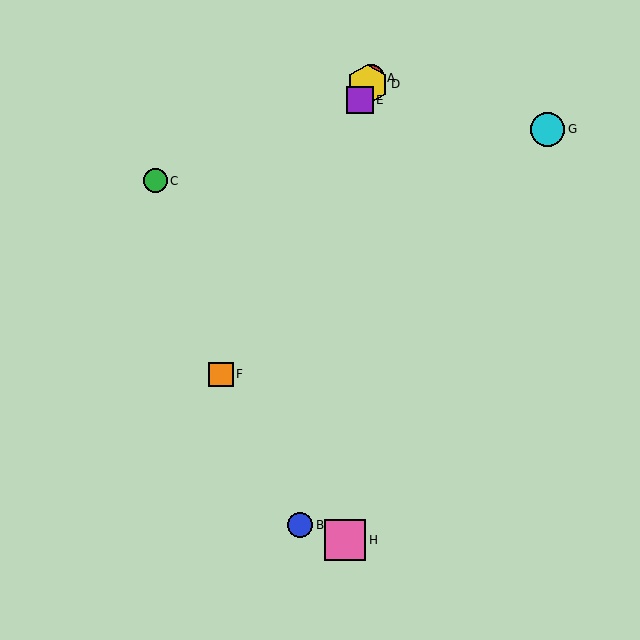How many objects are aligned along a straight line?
4 objects (A, D, E, F) are aligned along a straight line.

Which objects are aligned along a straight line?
Objects A, D, E, F are aligned along a straight line.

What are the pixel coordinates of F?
Object F is at (221, 374).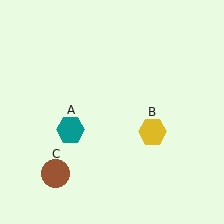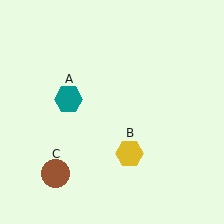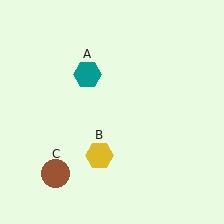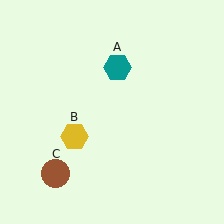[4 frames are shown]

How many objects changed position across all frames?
2 objects changed position: teal hexagon (object A), yellow hexagon (object B).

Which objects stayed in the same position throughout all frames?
Brown circle (object C) remained stationary.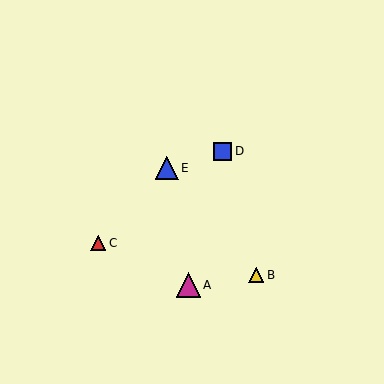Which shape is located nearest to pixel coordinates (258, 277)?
The yellow triangle (labeled B) at (256, 275) is nearest to that location.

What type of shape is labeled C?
Shape C is a red triangle.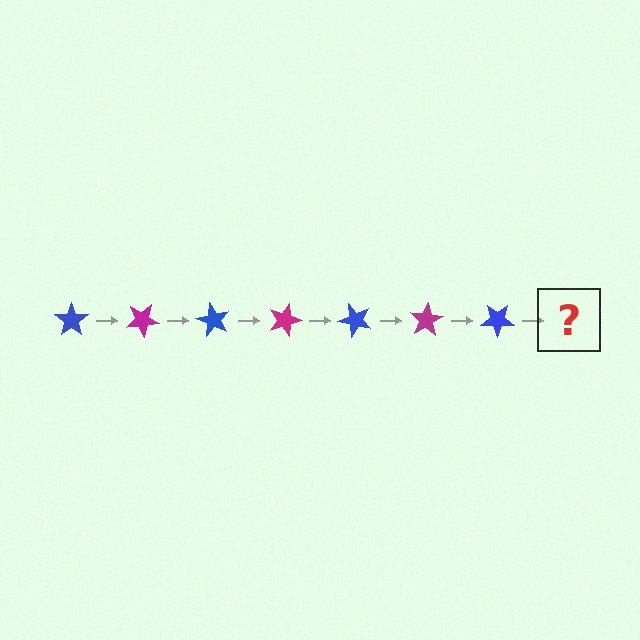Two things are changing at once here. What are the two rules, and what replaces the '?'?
The two rules are that it rotates 30 degrees each step and the color cycles through blue and magenta. The '?' should be a magenta star, rotated 210 degrees from the start.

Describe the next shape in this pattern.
It should be a magenta star, rotated 210 degrees from the start.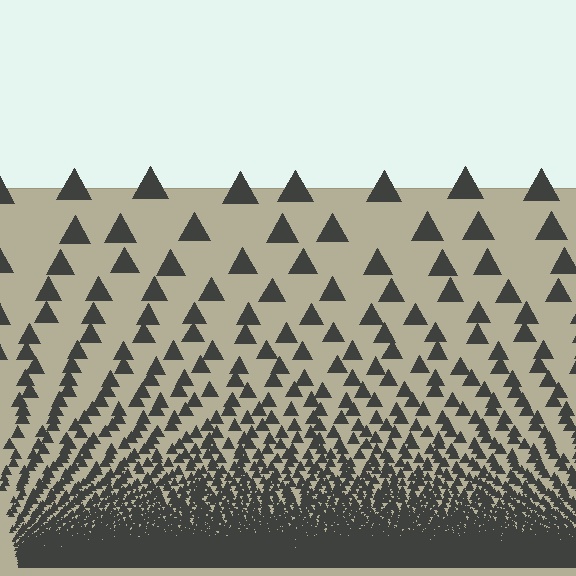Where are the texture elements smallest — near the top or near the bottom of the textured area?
Near the bottom.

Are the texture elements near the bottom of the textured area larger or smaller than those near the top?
Smaller. The gradient is inverted — elements near the bottom are smaller and denser.